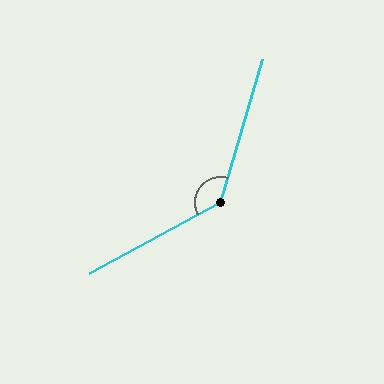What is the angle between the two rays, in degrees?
Approximately 135 degrees.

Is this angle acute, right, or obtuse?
It is obtuse.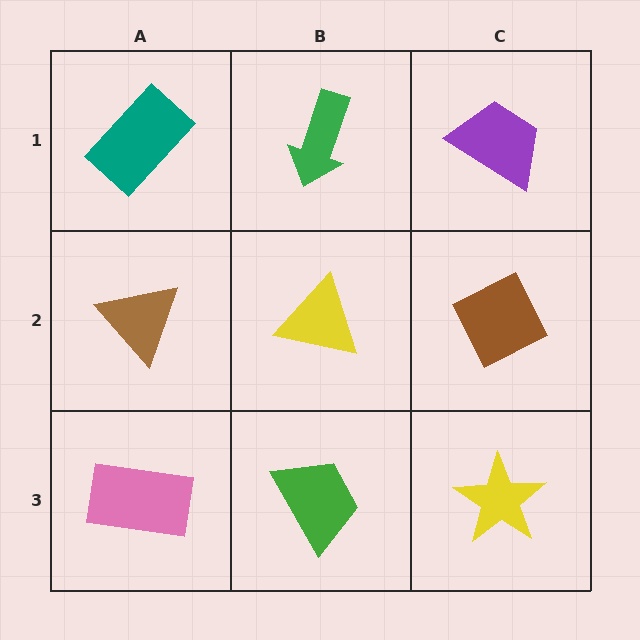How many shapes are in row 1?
3 shapes.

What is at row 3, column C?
A yellow star.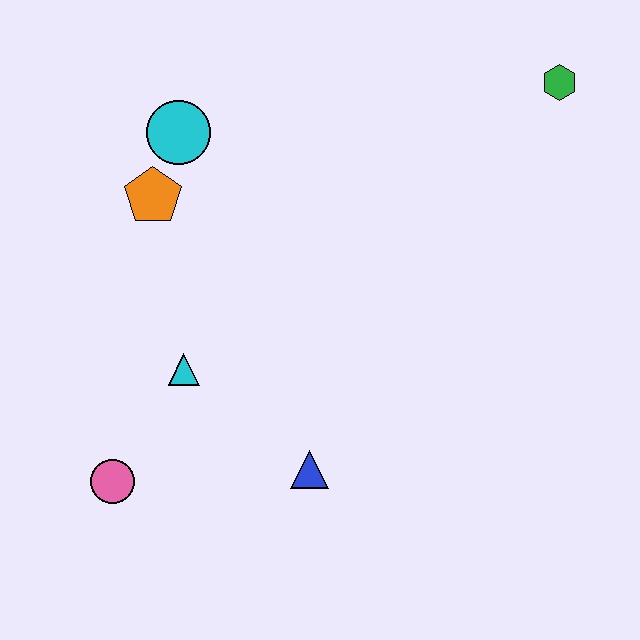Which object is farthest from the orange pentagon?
The green hexagon is farthest from the orange pentagon.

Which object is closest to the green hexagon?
The cyan circle is closest to the green hexagon.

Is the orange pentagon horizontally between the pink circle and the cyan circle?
Yes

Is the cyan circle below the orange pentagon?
No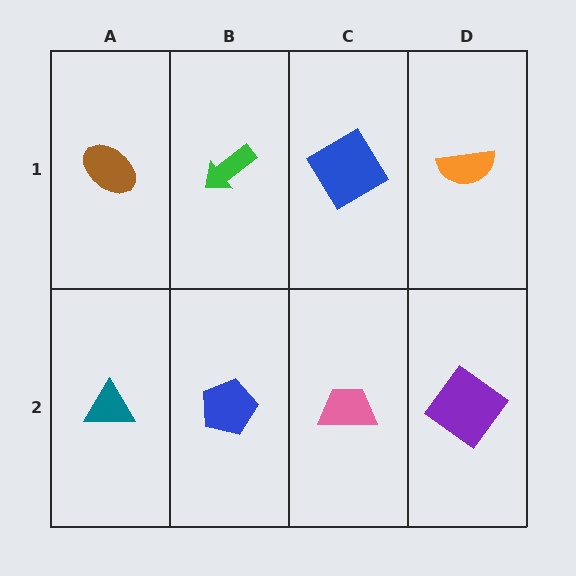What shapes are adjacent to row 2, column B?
A green arrow (row 1, column B), a teal triangle (row 2, column A), a pink trapezoid (row 2, column C).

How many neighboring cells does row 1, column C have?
3.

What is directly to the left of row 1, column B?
A brown ellipse.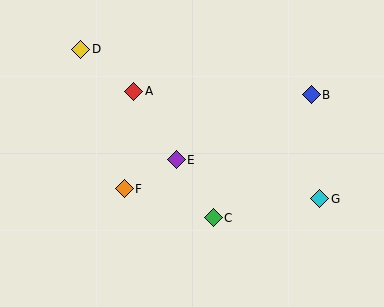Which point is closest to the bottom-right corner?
Point G is closest to the bottom-right corner.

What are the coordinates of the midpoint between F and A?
The midpoint between F and A is at (129, 140).